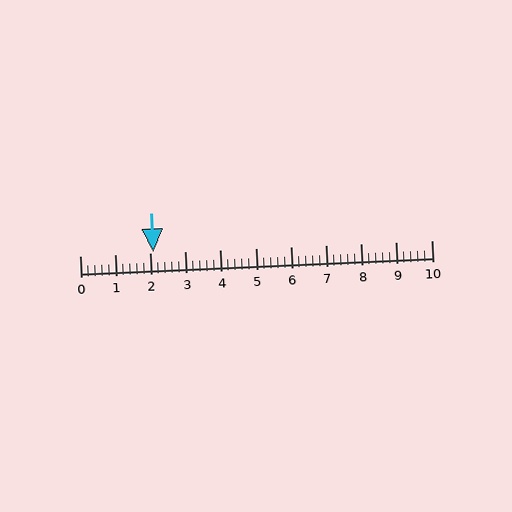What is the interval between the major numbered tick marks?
The major tick marks are spaced 1 units apart.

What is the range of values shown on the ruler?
The ruler shows values from 0 to 10.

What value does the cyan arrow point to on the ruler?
The cyan arrow points to approximately 2.1.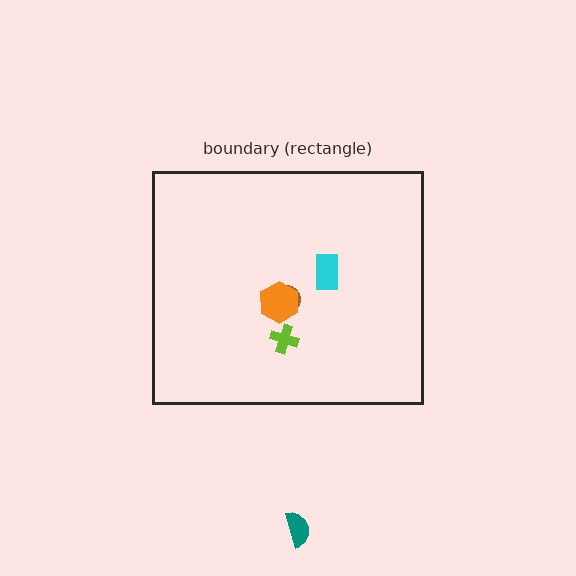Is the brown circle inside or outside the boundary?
Inside.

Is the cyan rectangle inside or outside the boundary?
Inside.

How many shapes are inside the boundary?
4 inside, 1 outside.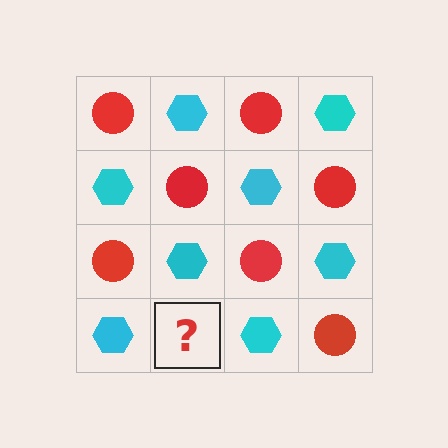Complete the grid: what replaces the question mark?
The question mark should be replaced with a red circle.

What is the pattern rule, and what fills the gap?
The rule is that it alternates red circle and cyan hexagon in a checkerboard pattern. The gap should be filled with a red circle.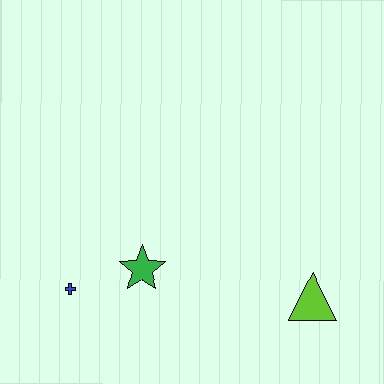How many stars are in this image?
There is 1 star.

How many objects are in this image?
There are 3 objects.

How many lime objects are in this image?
There is 1 lime object.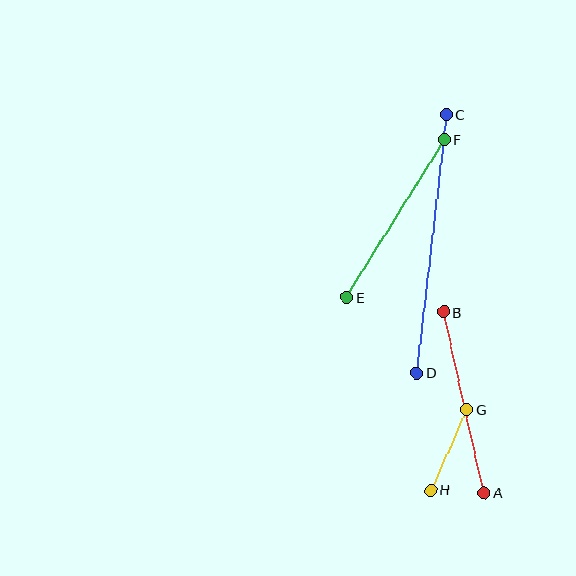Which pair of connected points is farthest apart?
Points C and D are farthest apart.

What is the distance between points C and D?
The distance is approximately 260 pixels.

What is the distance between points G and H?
The distance is approximately 88 pixels.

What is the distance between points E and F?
The distance is approximately 186 pixels.